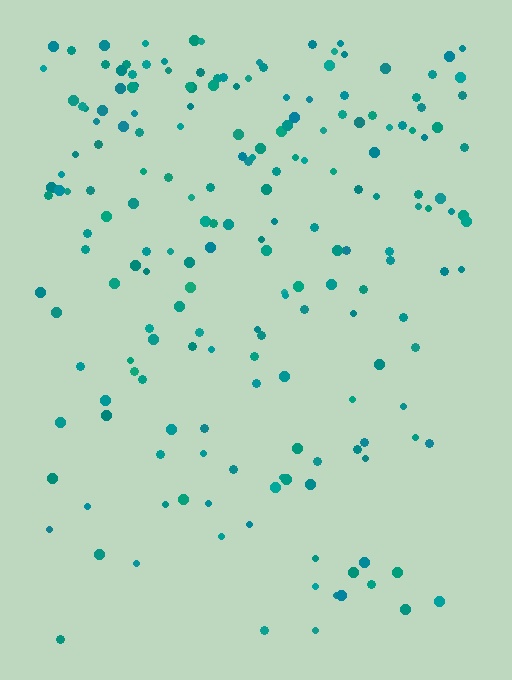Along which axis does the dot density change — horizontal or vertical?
Vertical.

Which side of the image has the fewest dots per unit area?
The bottom.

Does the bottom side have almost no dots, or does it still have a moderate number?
Still a moderate number, just noticeably fewer than the top.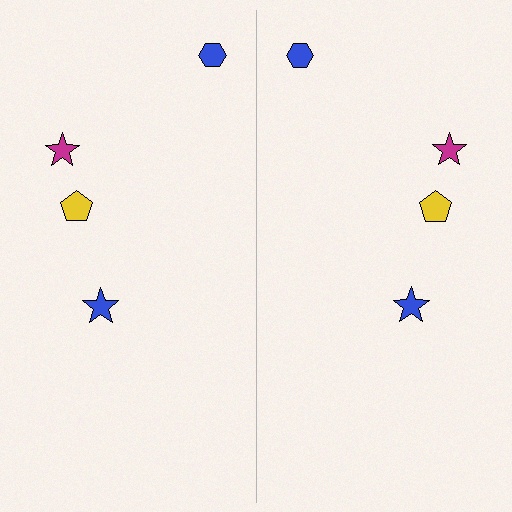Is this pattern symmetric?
Yes, this pattern has bilateral (reflection) symmetry.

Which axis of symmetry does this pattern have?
The pattern has a vertical axis of symmetry running through the center of the image.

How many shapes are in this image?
There are 8 shapes in this image.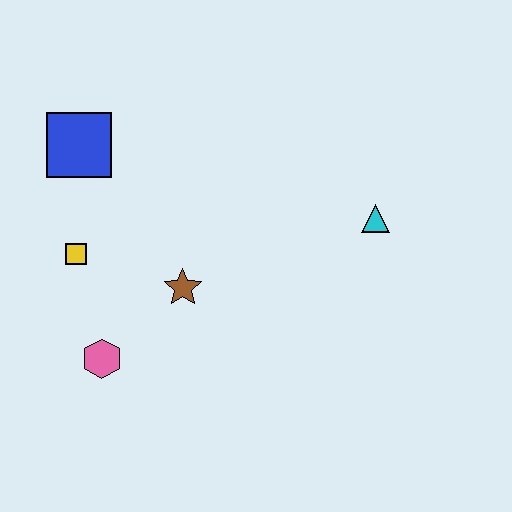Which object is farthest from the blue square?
The cyan triangle is farthest from the blue square.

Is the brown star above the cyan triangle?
No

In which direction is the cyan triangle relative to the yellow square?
The cyan triangle is to the right of the yellow square.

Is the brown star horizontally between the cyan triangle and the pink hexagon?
Yes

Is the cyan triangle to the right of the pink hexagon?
Yes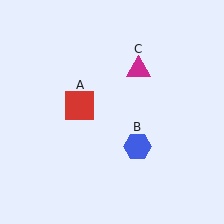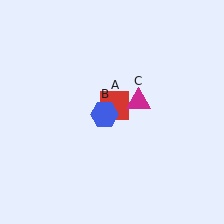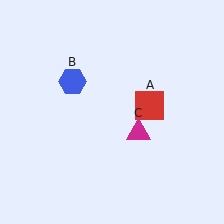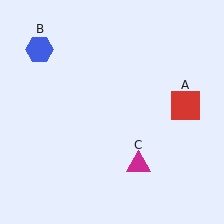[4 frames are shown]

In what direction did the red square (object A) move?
The red square (object A) moved right.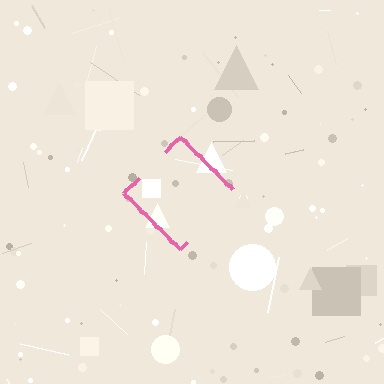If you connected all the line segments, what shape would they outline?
They would outline a diamond.